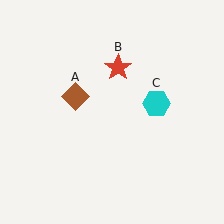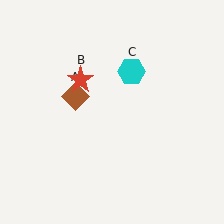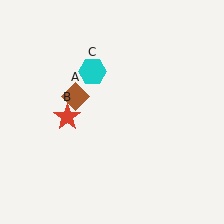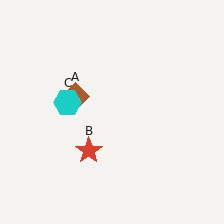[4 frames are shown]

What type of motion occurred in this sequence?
The red star (object B), cyan hexagon (object C) rotated counterclockwise around the center of the scene.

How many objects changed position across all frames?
2 objects changed position: red star (object B), cyan hexagon (object C).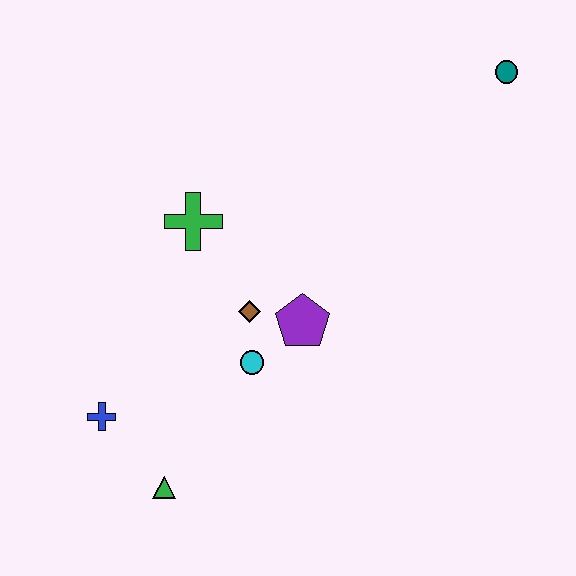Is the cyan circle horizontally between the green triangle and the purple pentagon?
Yes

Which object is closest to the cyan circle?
The brown diamond is closest to the cyan circle.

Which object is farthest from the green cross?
The teal circle is farthest from the green cross.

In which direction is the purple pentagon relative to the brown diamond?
The purple pentagon is to the right of the brown diamond.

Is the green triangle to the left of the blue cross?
No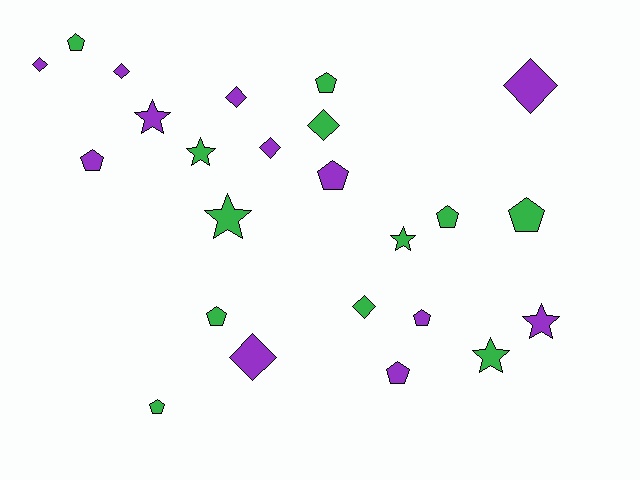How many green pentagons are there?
There are 6 green pentagons.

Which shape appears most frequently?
Pentagon, with 10 objects.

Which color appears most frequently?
Green, with 12 objects.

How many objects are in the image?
There are 24 objects.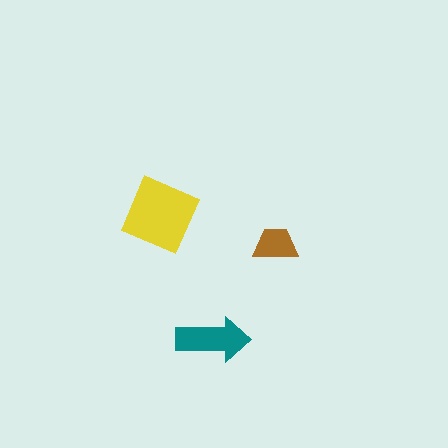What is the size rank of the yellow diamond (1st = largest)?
1st.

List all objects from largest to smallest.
The yellow diamond, the teal arrow, the brown trapezoid.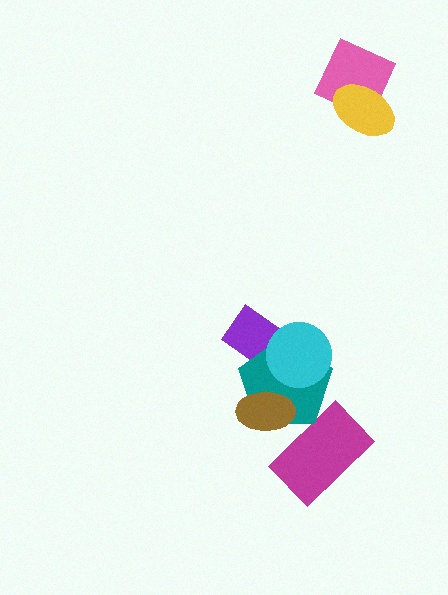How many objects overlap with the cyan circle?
2 objects overlap with the cyan circle.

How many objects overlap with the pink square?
1 object overlaps with the pink square.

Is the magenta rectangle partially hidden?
Yes, it is partially covered by another shape.